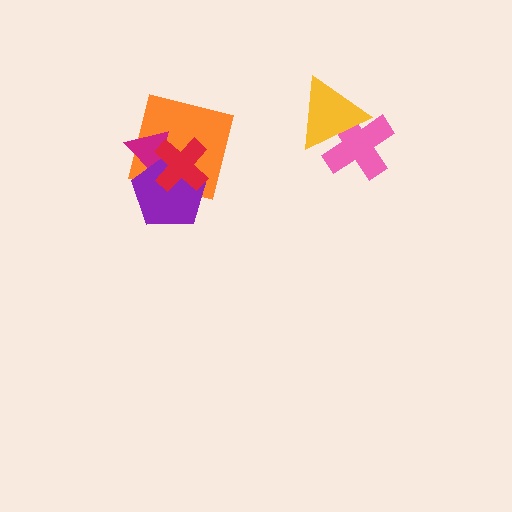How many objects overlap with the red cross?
3 objects overlap with the red cross.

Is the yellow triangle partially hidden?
No, no other shape covers it.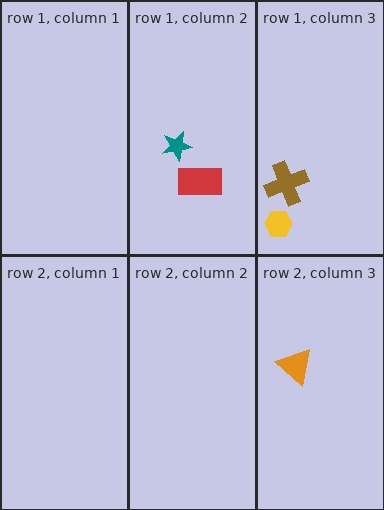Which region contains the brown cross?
The row 1, column 3 region.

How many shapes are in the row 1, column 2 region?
2.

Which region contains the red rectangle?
The row 1, column 2 region.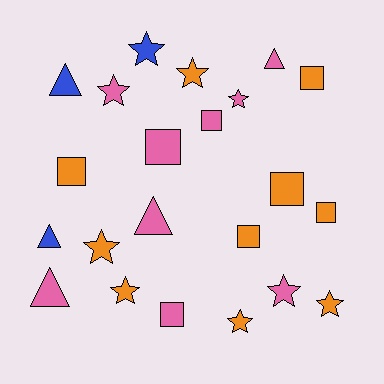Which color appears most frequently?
Orange, with 10 objects.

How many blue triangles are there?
There are 2 blue triangles.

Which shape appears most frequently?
Star, with 9 objects.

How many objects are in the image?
There are 22 objects.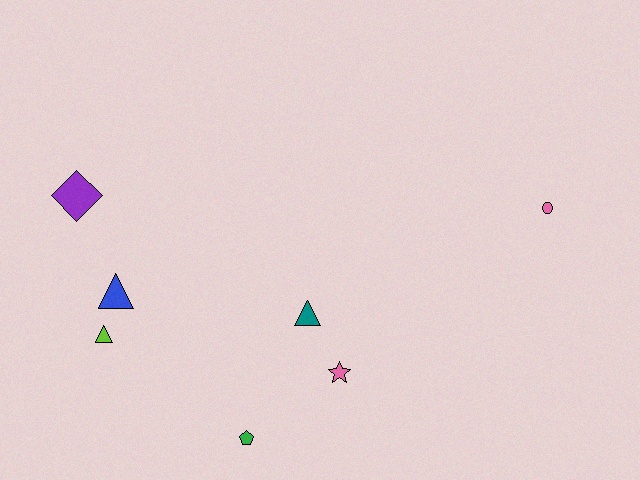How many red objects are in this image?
There are no red objects.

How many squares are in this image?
There are no squares.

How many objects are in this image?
There are 7 objects.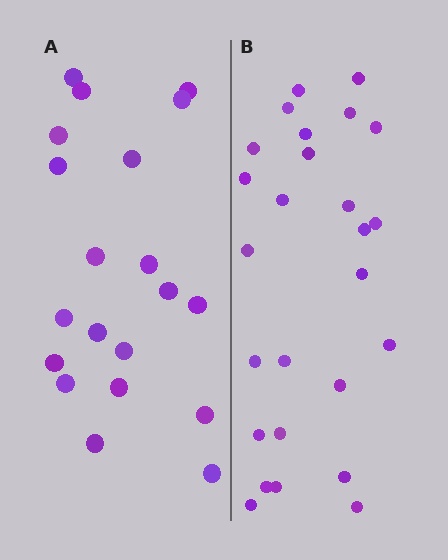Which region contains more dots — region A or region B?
Region B (the right region) has more dots.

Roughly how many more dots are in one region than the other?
Region B has about 6 more dots than region A.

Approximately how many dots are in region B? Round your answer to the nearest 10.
About 30 dots. (The exact count is 26, which rounds to 30.)